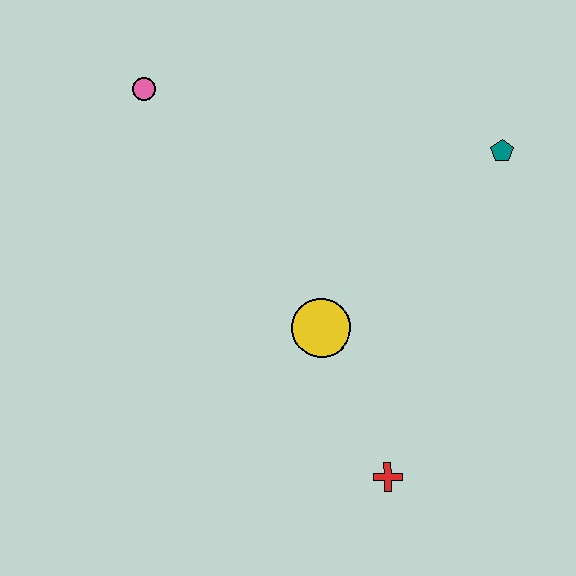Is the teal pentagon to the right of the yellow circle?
Yes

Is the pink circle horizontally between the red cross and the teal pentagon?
No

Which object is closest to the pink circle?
The yellow circle is closest to the pink circle.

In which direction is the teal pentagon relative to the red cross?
The teal pentagon is above the red cross.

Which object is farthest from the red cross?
The pink circle is farthest from the red cross.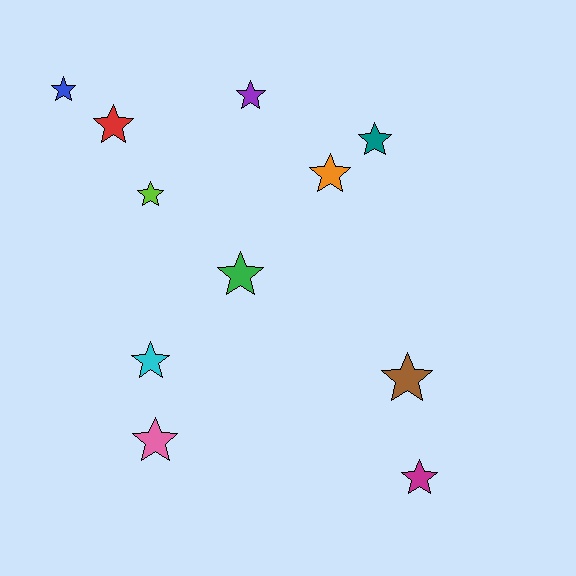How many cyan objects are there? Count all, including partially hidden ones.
There is 1 cyan object.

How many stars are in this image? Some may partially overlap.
There are 11 stars.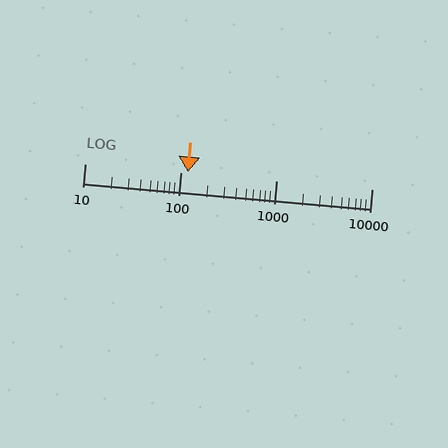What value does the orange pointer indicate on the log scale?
The pointer indicates approximately 120.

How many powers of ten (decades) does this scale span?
The scale spans 3 decades, from 10 to 10000.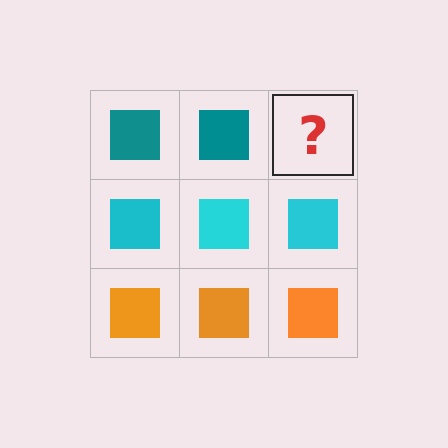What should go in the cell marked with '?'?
The missing cell should contain a teal square.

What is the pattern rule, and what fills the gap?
The rule is that each row has a consistent color. The gap should be filled with a teal square.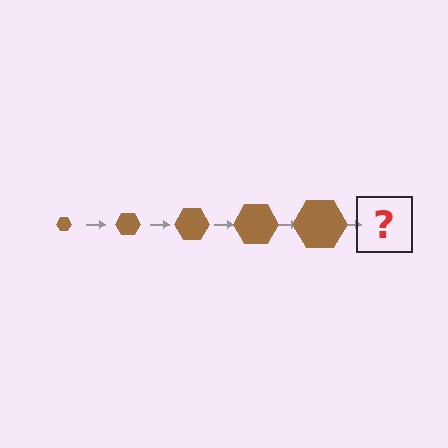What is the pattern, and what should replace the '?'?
The pattern is that the hexagon gets progressively larger each step. The '?' should be a brown hexagon, larger than the previous one.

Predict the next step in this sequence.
The next step is a brown hexagon, larger than the previous one.